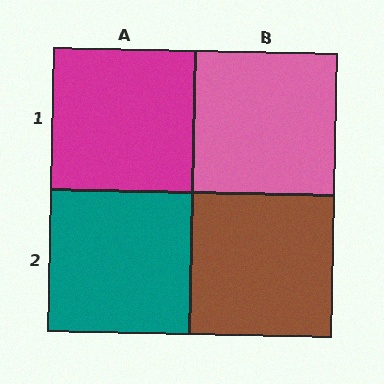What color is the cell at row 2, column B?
Brown.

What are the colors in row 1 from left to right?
Magenta, pink.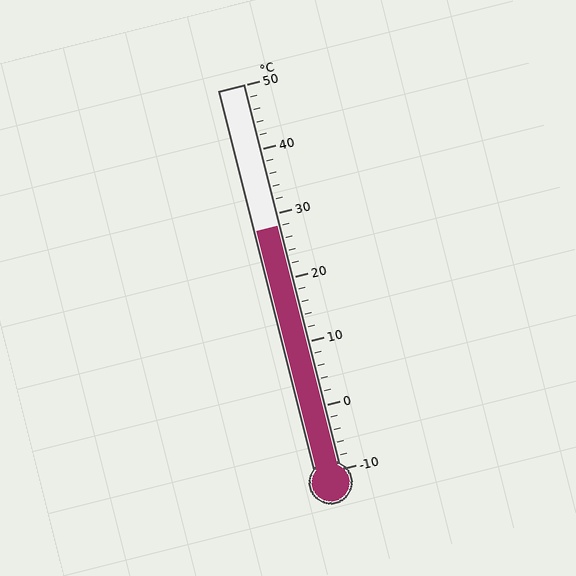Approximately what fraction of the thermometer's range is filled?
The thermometer is filled to approximately 65% of its range.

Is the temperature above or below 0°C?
The temperature is above 0°C.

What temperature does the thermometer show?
The thermometer shows approximately 28°C.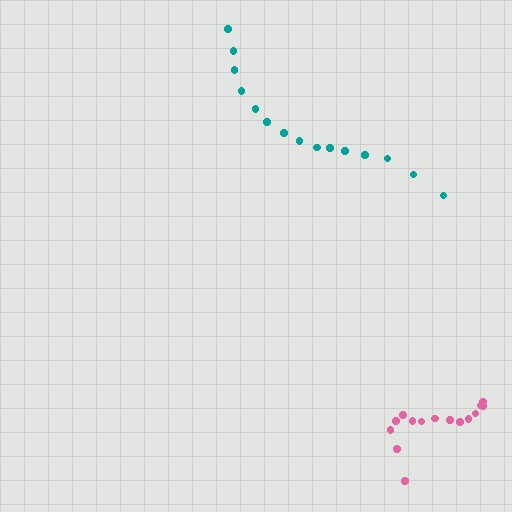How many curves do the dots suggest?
There are 2 distinct paths.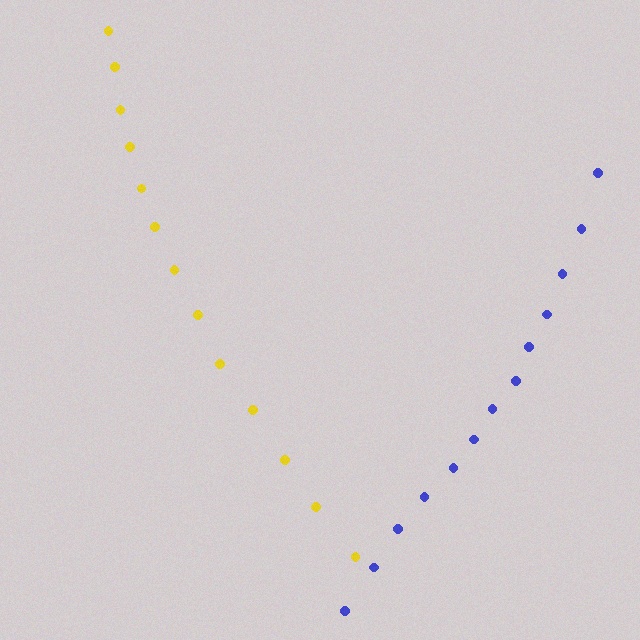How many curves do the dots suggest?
There are 2 distinct paths.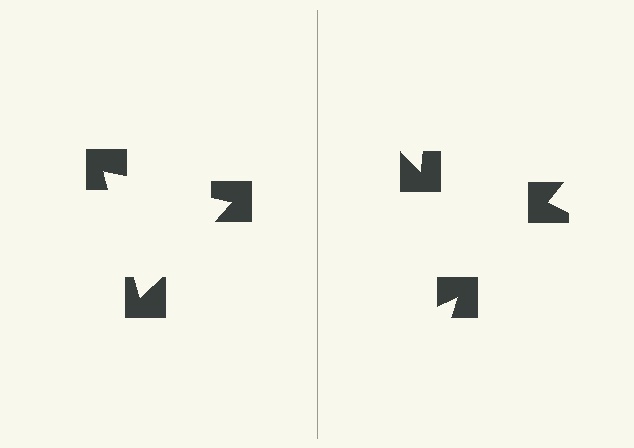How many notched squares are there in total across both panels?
6 — 3 on each side.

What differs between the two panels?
The notched squares are positioned identically on both sides; only the wedge orientations differ. On the left they align to a triangle; on the right they are misaligned.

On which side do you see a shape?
An illusory triangle appears on the left side. On the right side the wedge cuts are rotated, so no coherent shape forms.